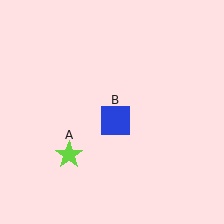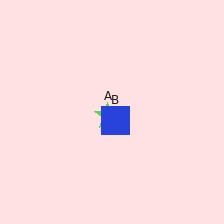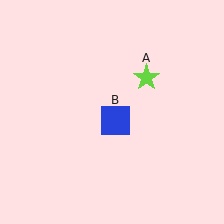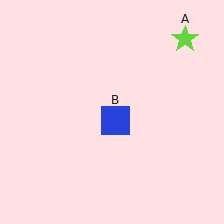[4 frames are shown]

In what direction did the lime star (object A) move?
The lime star (object A) moved up and to the right.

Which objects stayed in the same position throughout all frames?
Blue square (object B) remained stationary.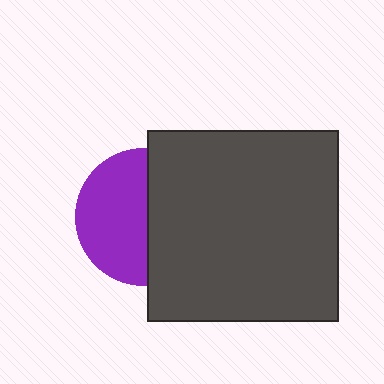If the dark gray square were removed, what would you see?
You would see the complete purple circle.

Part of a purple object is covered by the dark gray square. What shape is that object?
It is a circle.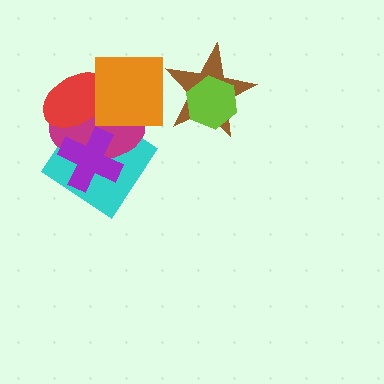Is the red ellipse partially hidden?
Yes, it is partially covered by another shape.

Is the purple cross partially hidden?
No, no other shape covers it.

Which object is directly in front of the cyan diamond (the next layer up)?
The magenta ellipse is directly in front of the cyan diamond.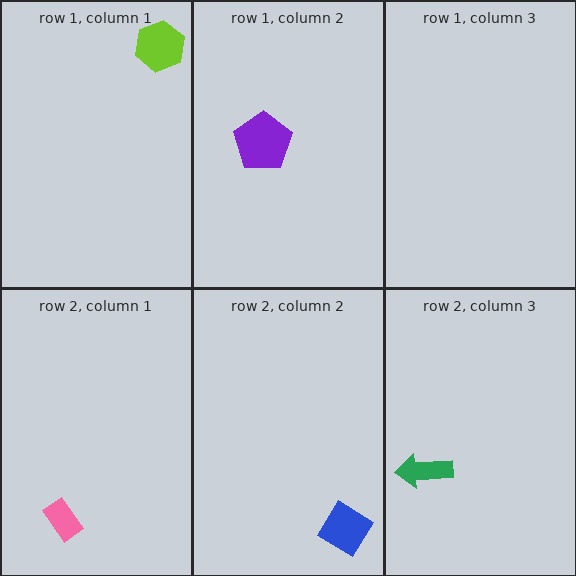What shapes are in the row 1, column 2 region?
The purple pentagon.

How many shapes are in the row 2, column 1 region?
1.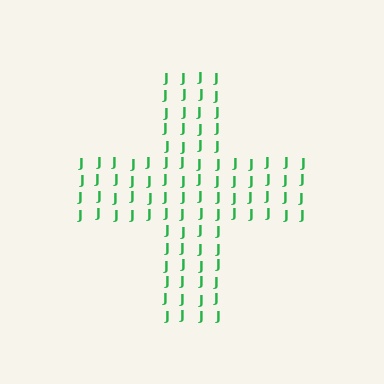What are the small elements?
The small elements are letter J's.